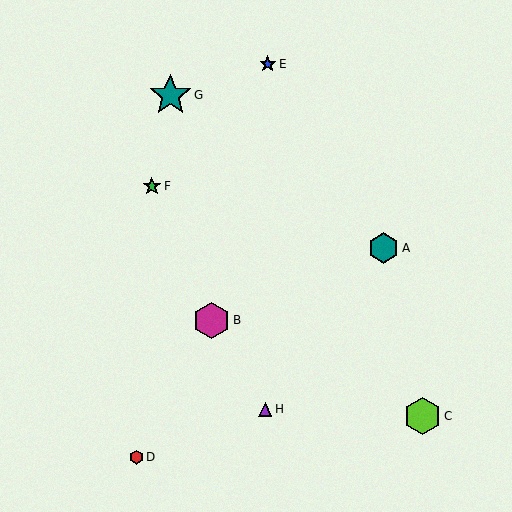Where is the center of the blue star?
The center of the blue star is at (268, 64).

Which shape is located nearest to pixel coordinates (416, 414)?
The lime hexagon (labeled C) at (422, 416) is nearest to that location.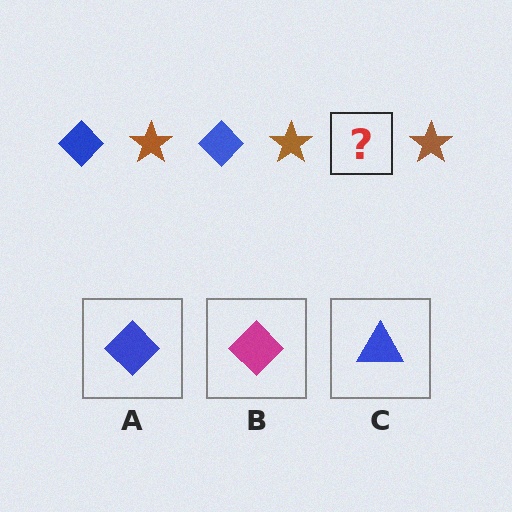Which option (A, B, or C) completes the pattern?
A.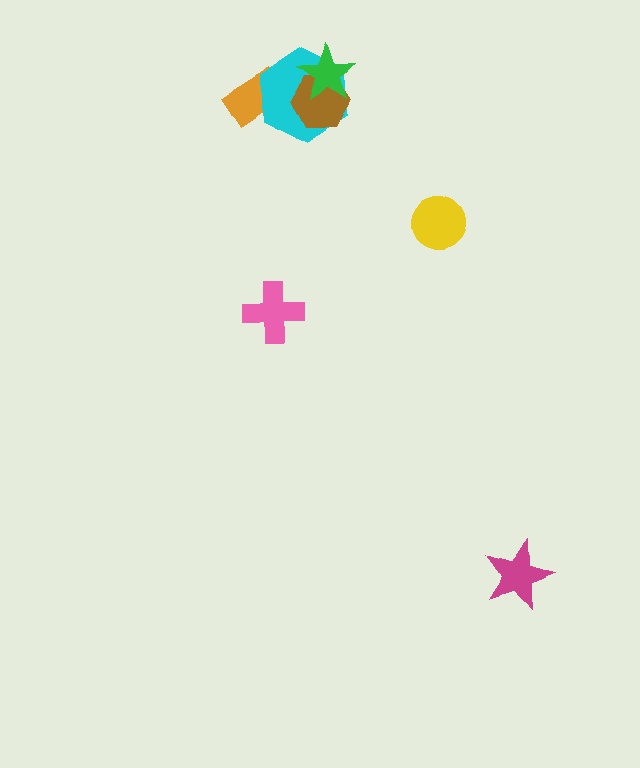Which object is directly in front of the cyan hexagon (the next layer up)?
The brown hexagon is directly in front of the cyan hexagon.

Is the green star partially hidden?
No, no other shape covers it.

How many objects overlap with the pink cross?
0 objects overlap with the pink cross.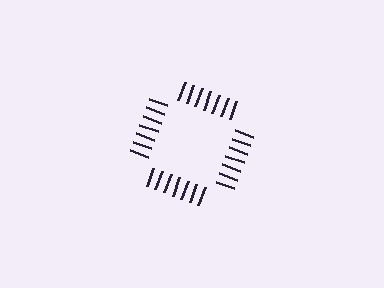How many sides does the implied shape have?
4 sides — the line-ends trace a square.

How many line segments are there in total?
28 — 7 along each of the 4 edges.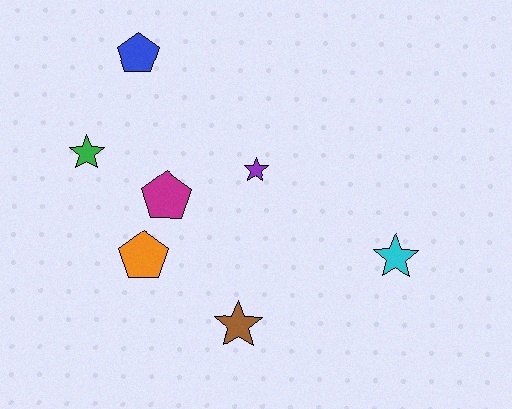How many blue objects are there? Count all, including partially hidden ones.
There is 1 blue object.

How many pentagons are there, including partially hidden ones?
There are 3 pentagons.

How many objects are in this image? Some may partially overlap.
There are 7 objects.